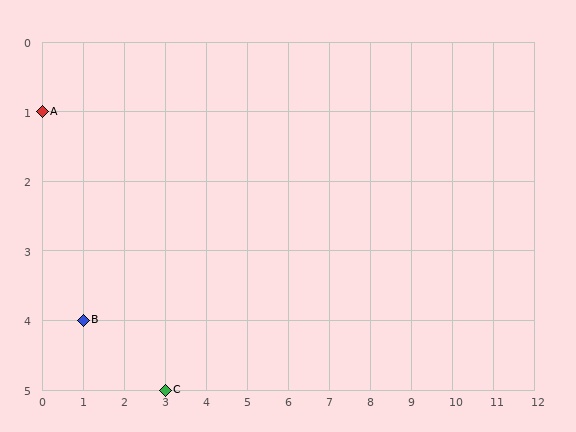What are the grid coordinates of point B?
Point B is at grid coordinates (1, 4).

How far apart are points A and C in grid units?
Points A and C are 3 columns and 4 rows apart (about 5.0 grid units diagonally).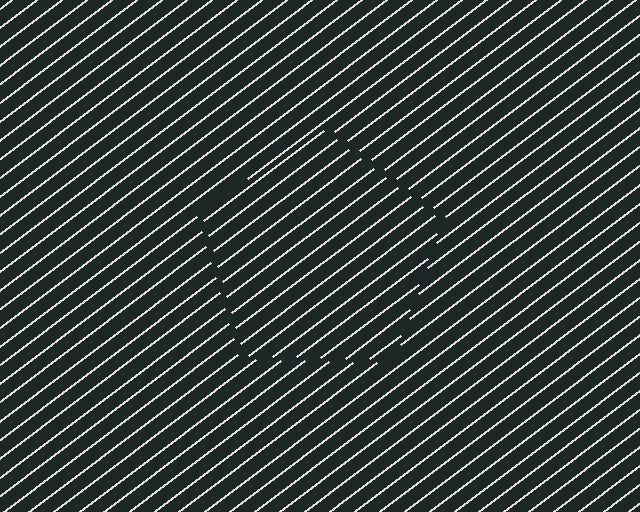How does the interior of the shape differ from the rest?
The interior of the shape contains the same grating, shifted by half a period — the contour is defined by the phase discontinuity where line-ends from the inner and outer gratings abut.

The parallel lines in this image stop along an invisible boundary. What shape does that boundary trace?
An illusory pentagon. The interior of the shape contains the same grating, shifted by half a period — the contour is defined by the phase discontinuity where line-ends from the inner and outer gratings abut.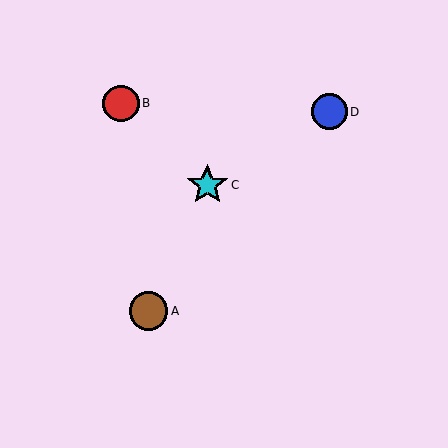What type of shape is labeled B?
Shape B is a red circle.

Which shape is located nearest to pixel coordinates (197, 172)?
The cyan star (labeled C) at (207, 185) is nearest to that location.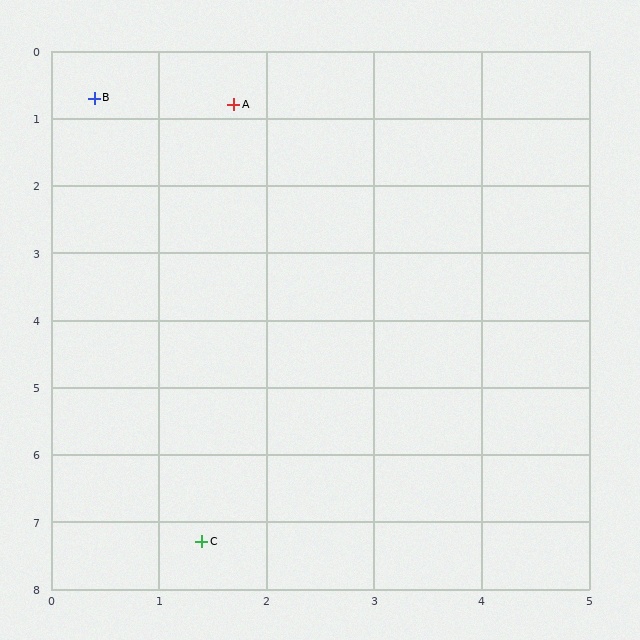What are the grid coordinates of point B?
Point B is at approximately (0.4, 0.7).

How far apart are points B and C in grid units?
Points B and C are about 6.7 grid units apart.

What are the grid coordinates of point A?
Point A is at approximately (1.7, 0.8).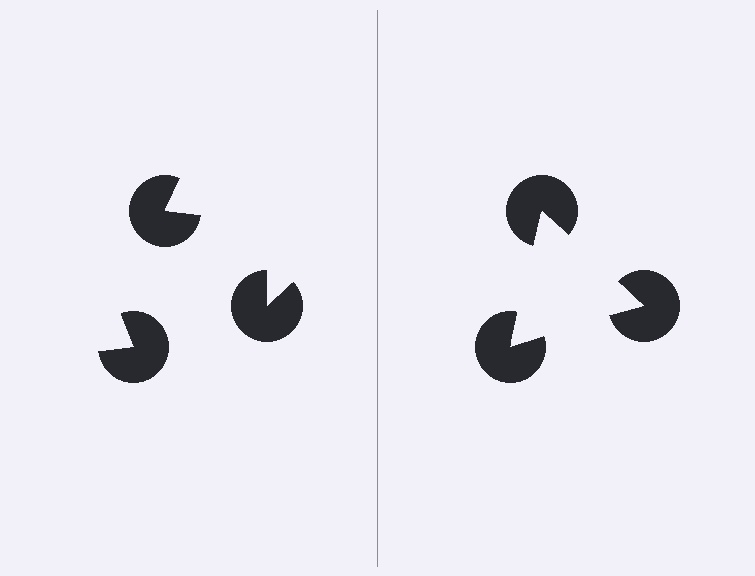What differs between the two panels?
The pac-man discs are positioned identically on both sides; only the wedge orientations differ. On the right they align to a triangle; on the left they are misaligned.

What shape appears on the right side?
An illusory triangle.